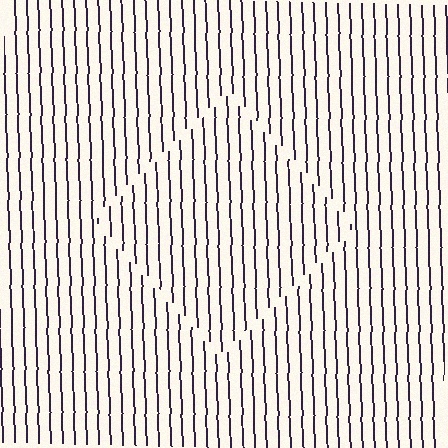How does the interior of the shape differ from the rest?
The interior of the shape contains the same grating, shifted by half a period — the contour is defined by the phase discontinuity where line-ends from the inner and outer gratings abut.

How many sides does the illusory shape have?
4 sides — the line-ends trace a square.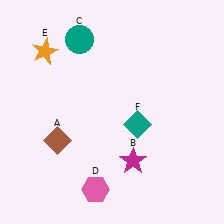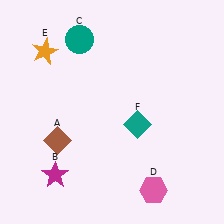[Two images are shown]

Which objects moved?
The objects that moved are: the magenta star (B), the pink hexagon (D).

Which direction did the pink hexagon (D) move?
The pink hexagon (D) moved right.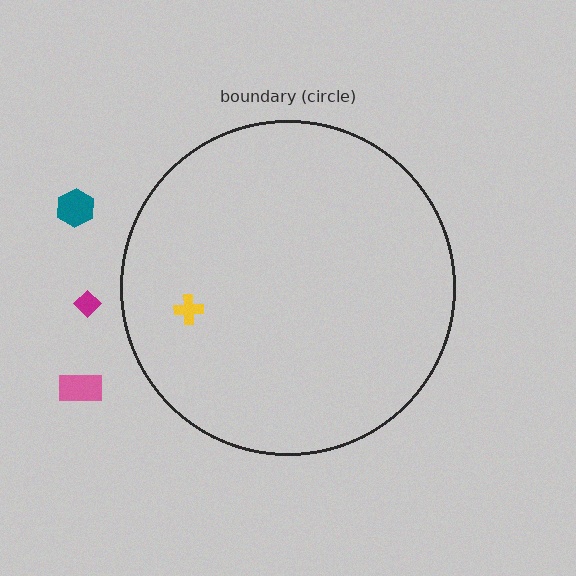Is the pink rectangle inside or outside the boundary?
Outside.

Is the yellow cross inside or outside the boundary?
Inside.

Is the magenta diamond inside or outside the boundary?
Outside.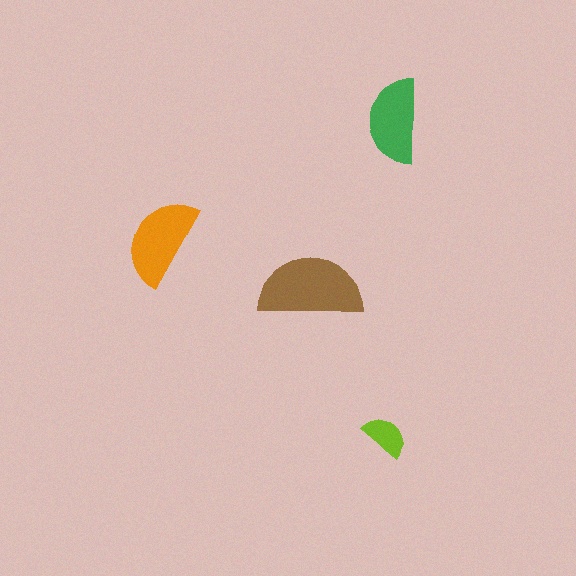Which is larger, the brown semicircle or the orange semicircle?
The brown one.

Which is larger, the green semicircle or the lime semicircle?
The green one.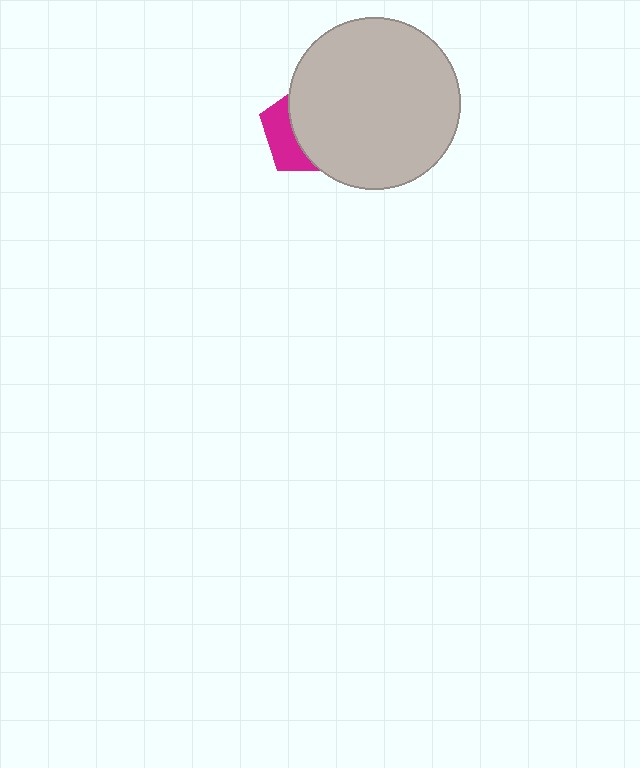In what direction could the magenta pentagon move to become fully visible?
The magenta pentagon could move left. That would shift it out from behind the light gray circle entirely.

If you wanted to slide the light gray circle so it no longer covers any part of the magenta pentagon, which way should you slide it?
Slide it right — that is the most direct way to separate the two shapes.